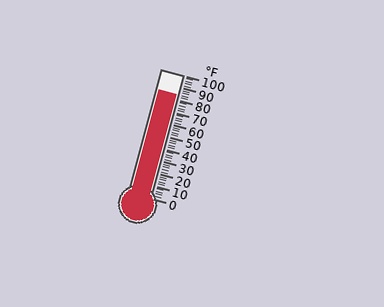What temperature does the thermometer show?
The thermometer shows approximately 84°F.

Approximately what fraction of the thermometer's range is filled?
The thermometer is filled to approximately 85% of its range.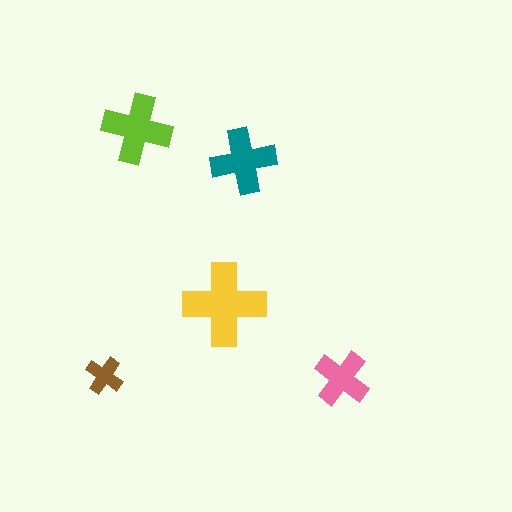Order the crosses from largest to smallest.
the yellow one, the lime one, the teal one, the pink one, the brown one.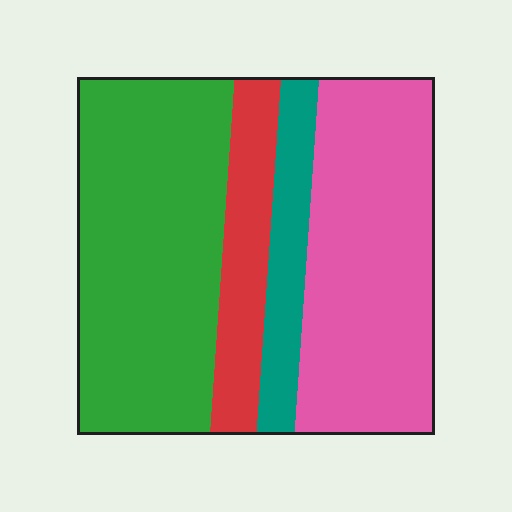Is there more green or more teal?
Green.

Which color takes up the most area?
Green, at roughly 40%.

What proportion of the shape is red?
Red covers about 15% of the shape.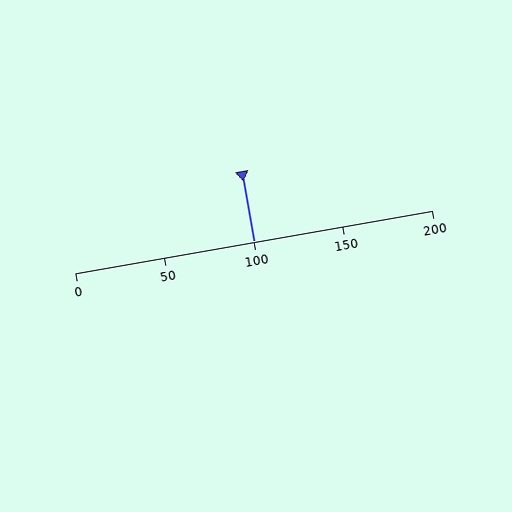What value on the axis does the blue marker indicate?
The marker indicates approximately 100.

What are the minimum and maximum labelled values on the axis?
The axis runs from 0 to 200.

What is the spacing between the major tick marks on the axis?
The major ticks are spaced 50 apart.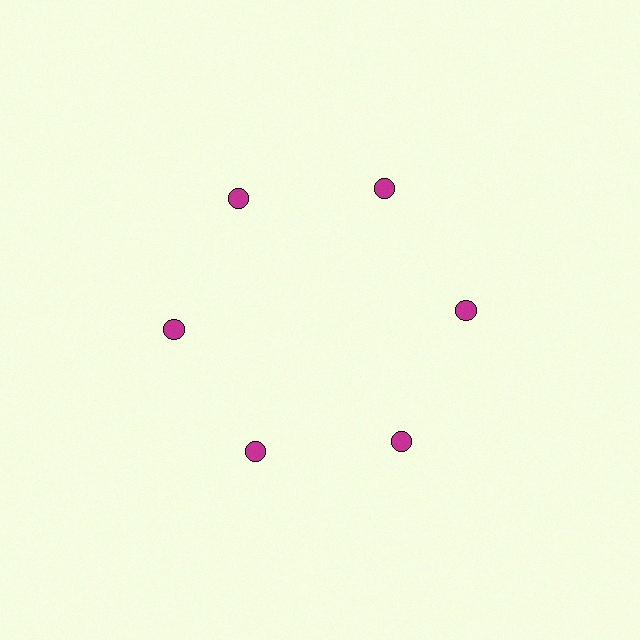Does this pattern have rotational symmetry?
Yes, this pattern has 6-fold rotational symmetry. It looks the same after rotating 60 degrees around the center.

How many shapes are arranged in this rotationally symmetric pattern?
There are 6 shapes, arranged in 6 groups of 1.